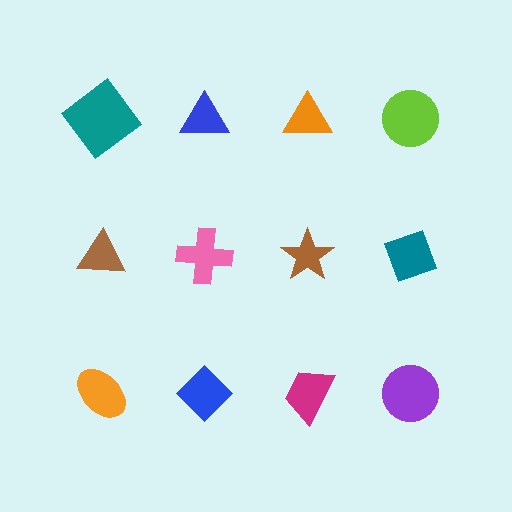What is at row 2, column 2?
A pink cross.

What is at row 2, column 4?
A teal diamond.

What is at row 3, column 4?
A purple circle.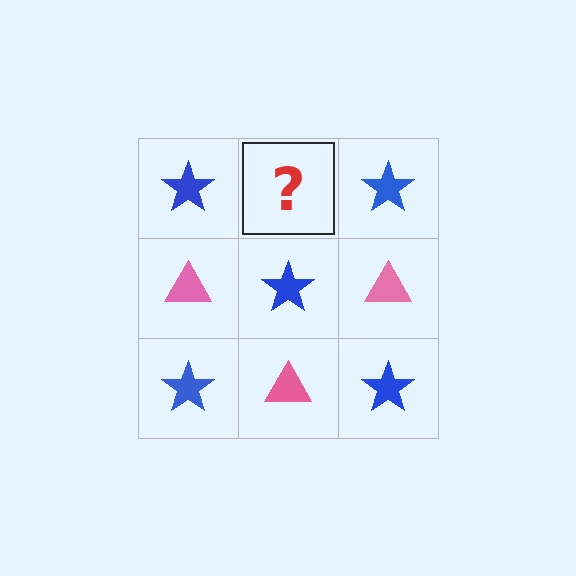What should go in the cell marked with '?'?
The missing cell should contain a pink triangle.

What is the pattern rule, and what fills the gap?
The rule is that it alternates blue star and pink triangle in a checkerboard pattern. The gap should be filled with a pink triangle.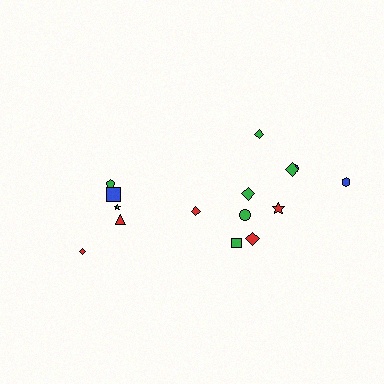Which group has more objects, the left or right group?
The right group.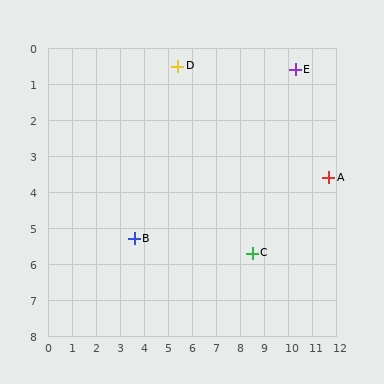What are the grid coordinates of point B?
Point B is at approximately (3.6, 5.3).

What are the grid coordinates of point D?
Point D is at approximately (5.4, 0.5).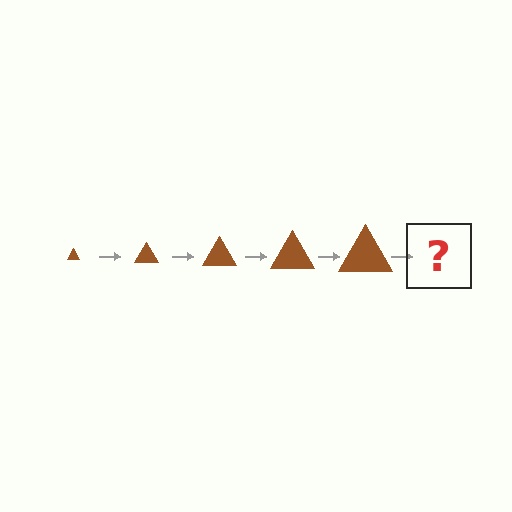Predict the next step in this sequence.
The next step is a brown triangle, larger than the previous one.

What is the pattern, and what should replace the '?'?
The pattern is that the triangle gets progressively larger each step. The '?' should be a brown triangle, larger than the previous one.